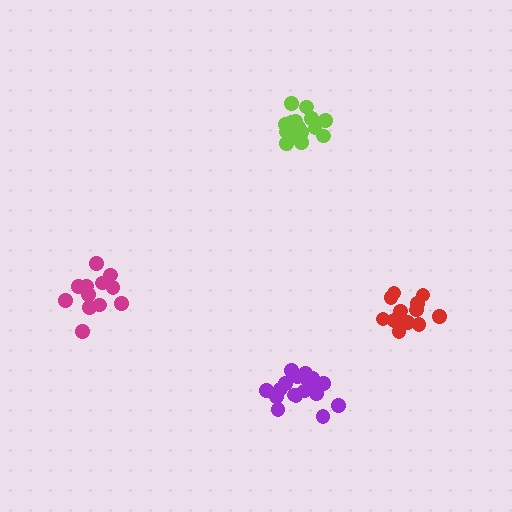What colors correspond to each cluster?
The clusters are colored: red, purple, lime, magenta.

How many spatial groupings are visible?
There are 4 spatial groupings.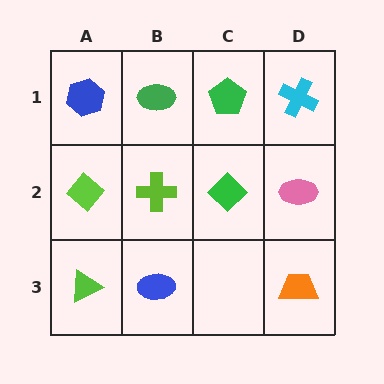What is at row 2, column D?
A pink ellipse.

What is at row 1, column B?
A green ellipse.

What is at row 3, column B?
A blue ellipse.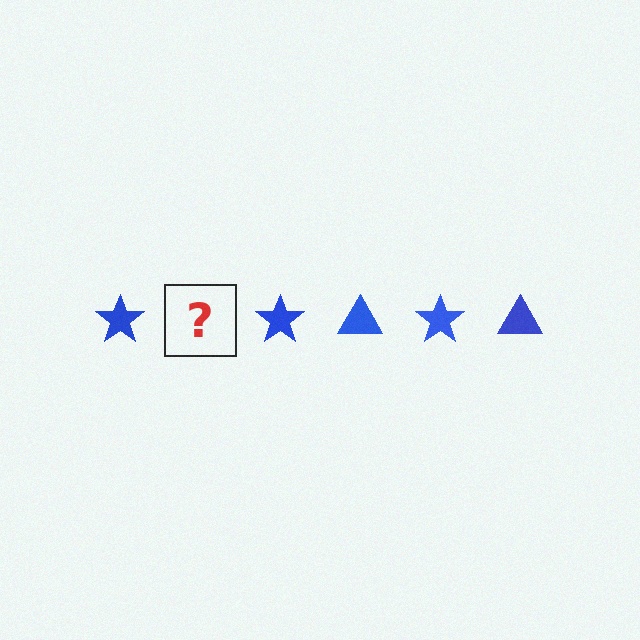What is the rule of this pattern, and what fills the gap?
The rule is that the pattern cycles through star, triangle shapes in blue. The gap should be filled with a blue triangle.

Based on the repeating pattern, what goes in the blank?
The blank should be a blue triangle.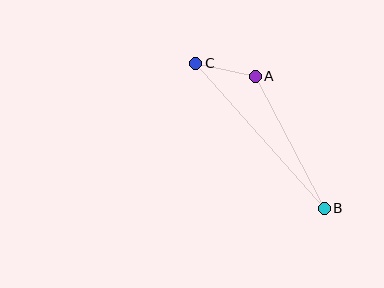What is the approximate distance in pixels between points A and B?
The distance between A and B is approximately 149 pixels.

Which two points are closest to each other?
Points A and C are closest to each other.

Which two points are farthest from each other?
Points B and C are farthest from each other.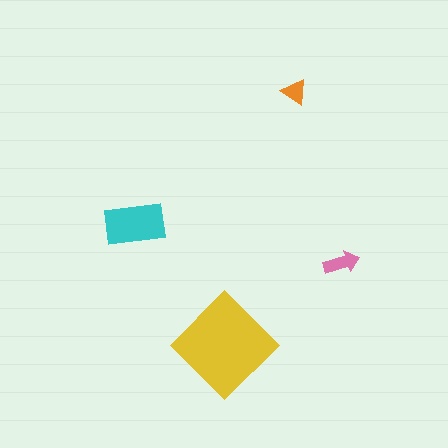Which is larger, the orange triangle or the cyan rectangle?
The cyan rectangle.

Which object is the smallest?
The orange triangle.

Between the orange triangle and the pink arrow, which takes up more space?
The pink arrow.